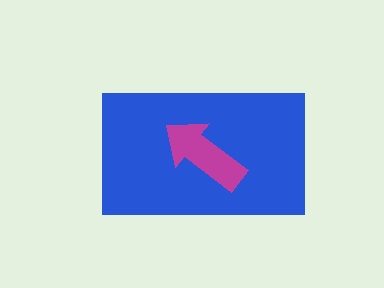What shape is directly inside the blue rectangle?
The magenta arrow.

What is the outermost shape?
The blue rectangle.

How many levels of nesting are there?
2.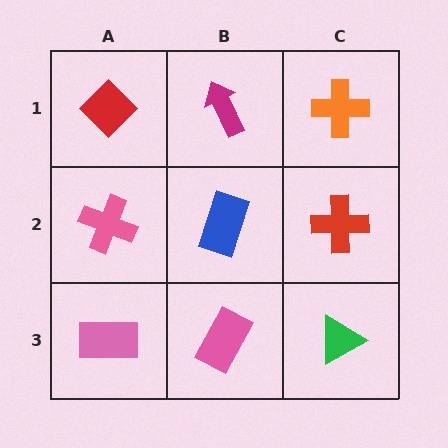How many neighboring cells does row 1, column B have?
3.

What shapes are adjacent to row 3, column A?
A pink cross (row 2, column A), a pink rectangle (row 3, column B).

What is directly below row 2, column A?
A pink rectangle.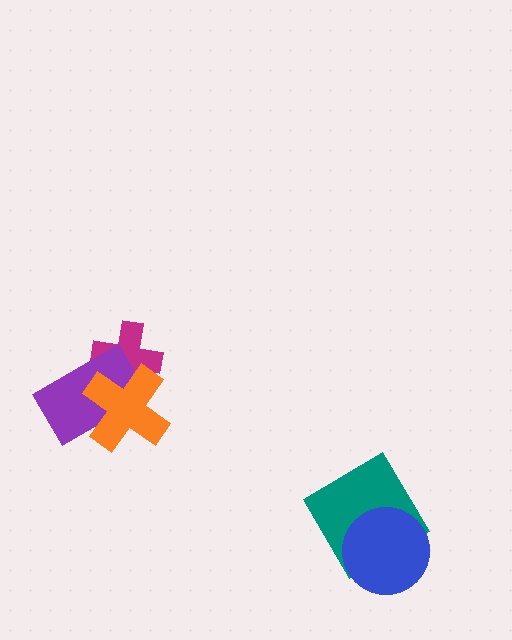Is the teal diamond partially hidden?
Yes, it is partially covered by another shape.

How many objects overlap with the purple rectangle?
2 objects overlap with the purple rectangle.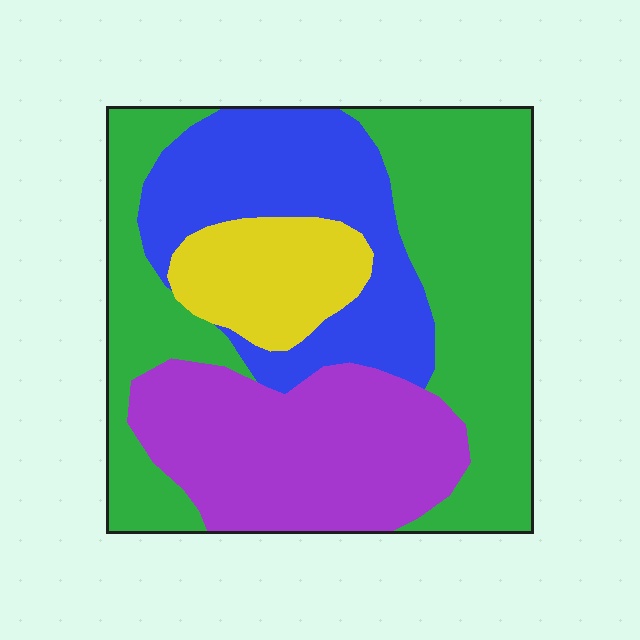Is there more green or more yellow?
Green.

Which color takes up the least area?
Yellow, at roughly 10%.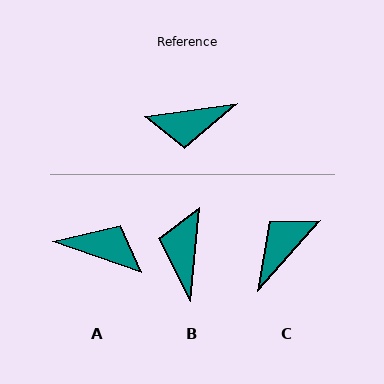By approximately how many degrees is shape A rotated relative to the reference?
Approximately 153 degrees counter-clockwise.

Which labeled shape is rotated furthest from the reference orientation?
A, about 153 degrees away.